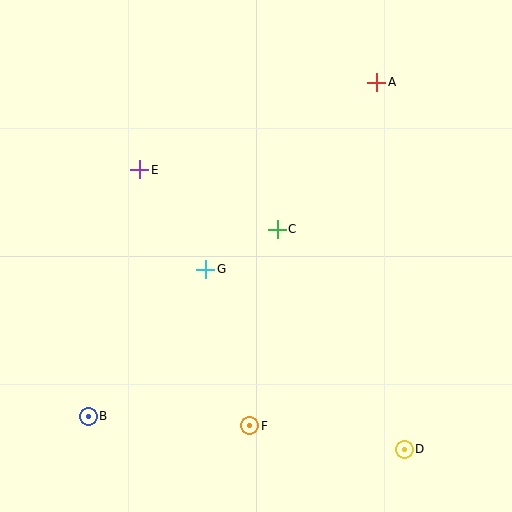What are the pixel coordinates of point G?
Point G is at (206, 269).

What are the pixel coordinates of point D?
Point D is at (404, 449).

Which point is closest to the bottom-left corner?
Point B is closest to the bottom-left corner.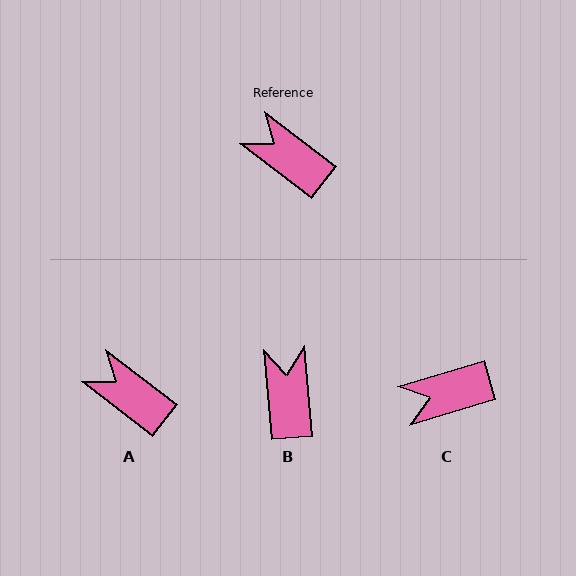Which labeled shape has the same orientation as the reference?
A.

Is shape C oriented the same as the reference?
No, it is off by about 54 degrees.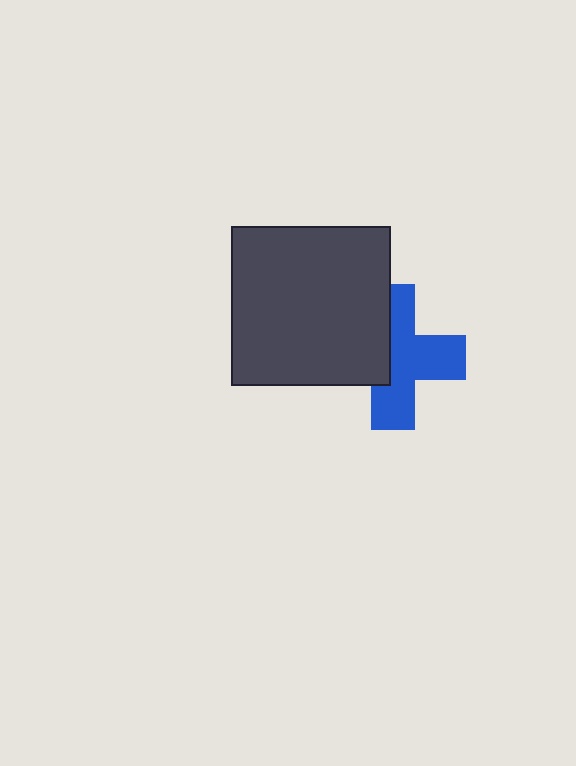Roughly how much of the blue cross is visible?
About half of it is visible (roughly 60%).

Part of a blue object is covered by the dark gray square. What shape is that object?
It is a cross.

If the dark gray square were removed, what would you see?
You would see the complete blue cross.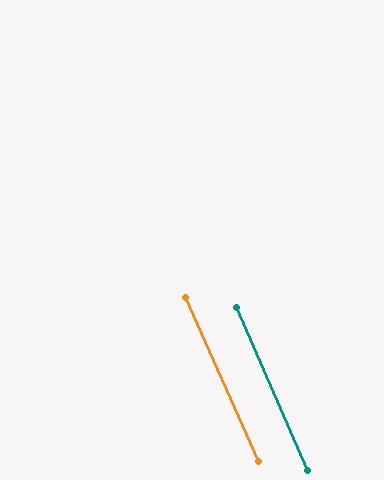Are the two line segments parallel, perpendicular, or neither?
Parallel — their directions differ by only 0.5°.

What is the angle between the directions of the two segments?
Approximately 0 degrees.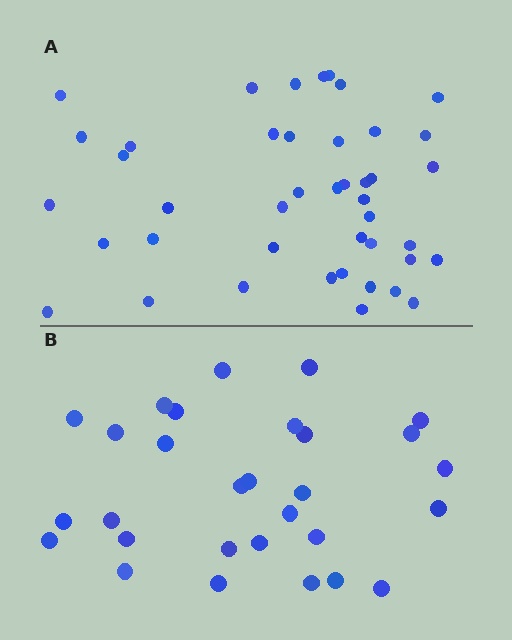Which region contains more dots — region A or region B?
Region A (the top region) has more dots.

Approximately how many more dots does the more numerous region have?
Region A has approximately 15 more dots than region B.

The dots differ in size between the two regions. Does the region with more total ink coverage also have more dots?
No. Region B has more total ink coverage because its dots are larger, but region A actually contains more individual dots. Total area can be misleading — the number of items is what matters here.